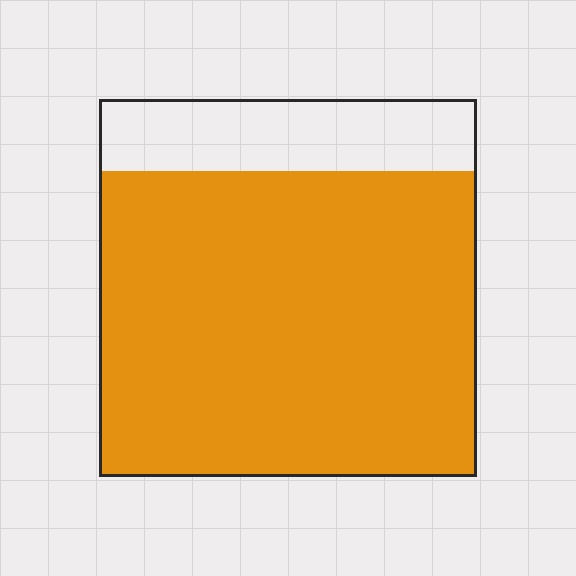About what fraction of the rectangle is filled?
About four fifths (4/5).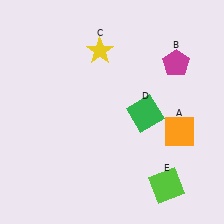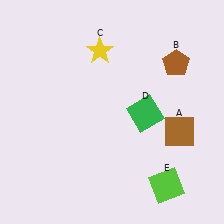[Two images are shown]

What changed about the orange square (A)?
In Image 1, A is orange. In Image 2, it changed to brown.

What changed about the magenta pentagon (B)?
In Image 1, B is magenta. In Image 2, it changed to brown.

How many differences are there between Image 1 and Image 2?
There are 2 differences between the two images.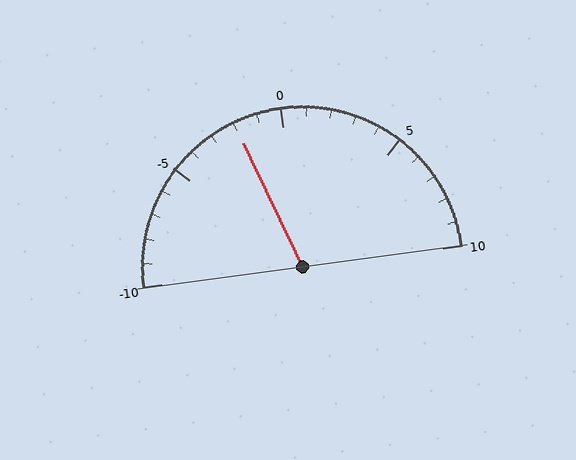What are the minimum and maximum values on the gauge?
The gauge ranges from -10 to 10.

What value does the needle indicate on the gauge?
The needle indicates approximately -2.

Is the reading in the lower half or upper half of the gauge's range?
The reading is in the lower half of the range (-10 to 10).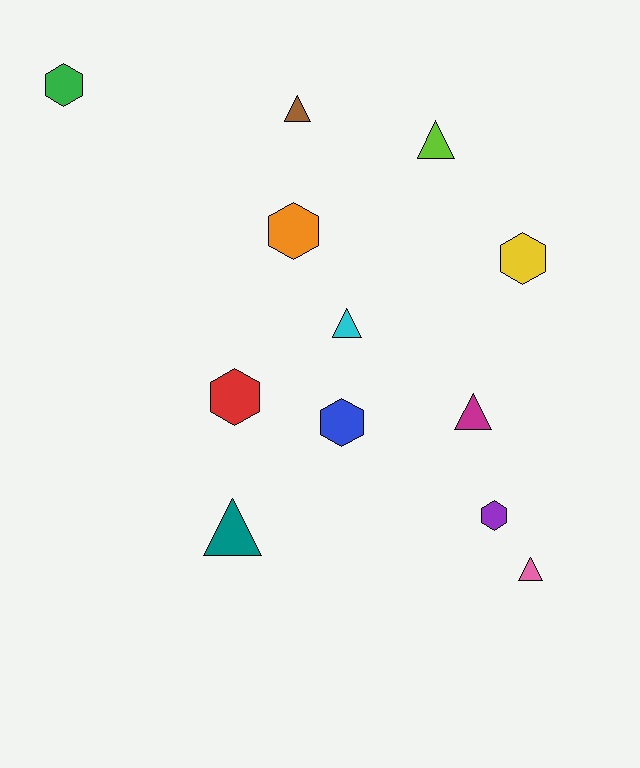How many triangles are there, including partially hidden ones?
There are 6 triangles.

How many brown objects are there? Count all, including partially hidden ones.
There is 1 brown object.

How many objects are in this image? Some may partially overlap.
There are 12 objects.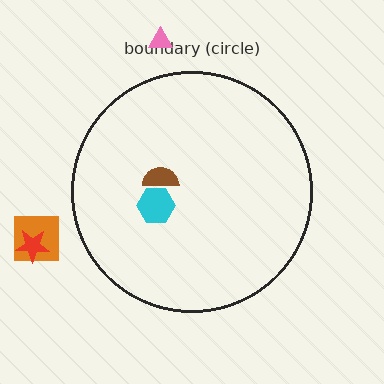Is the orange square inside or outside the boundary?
Outside.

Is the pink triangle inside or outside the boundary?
Outside.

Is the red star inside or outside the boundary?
Outside.